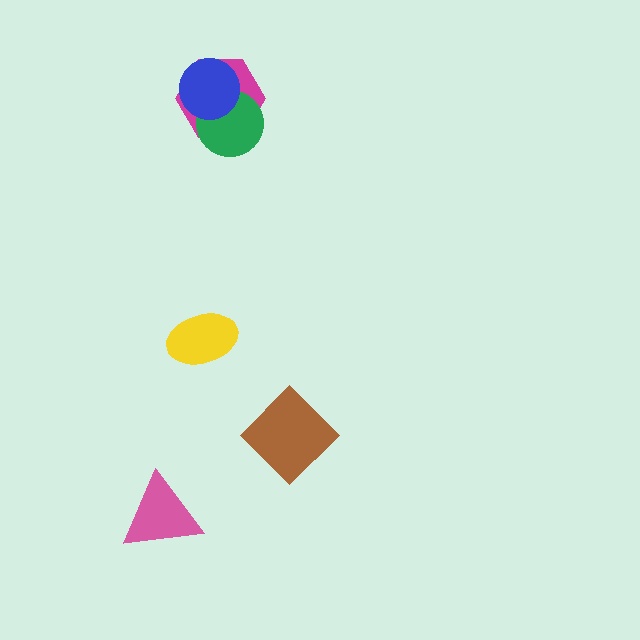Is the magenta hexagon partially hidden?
Yes, it is partially covered by another shape.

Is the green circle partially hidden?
Yes, it is partially covered by another shape.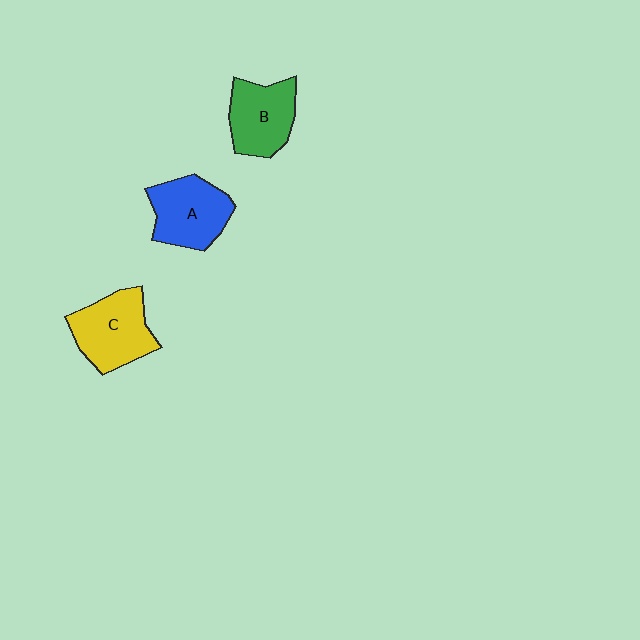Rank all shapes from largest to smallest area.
From largest to smallest: C (yellow), A (blue), B (green).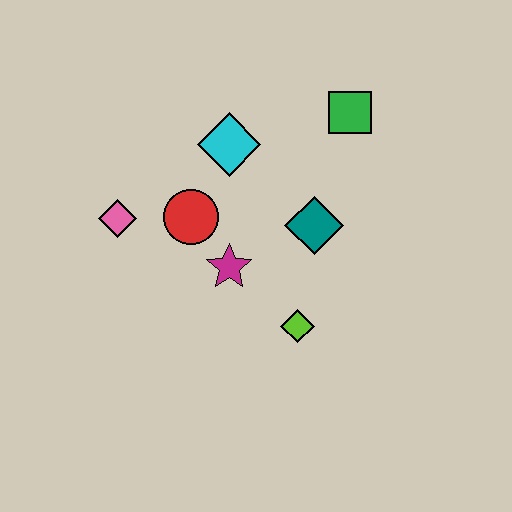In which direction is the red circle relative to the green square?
The red circle is to the left of the green square.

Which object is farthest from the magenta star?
The green square is farthest from the magenta star.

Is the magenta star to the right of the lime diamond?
No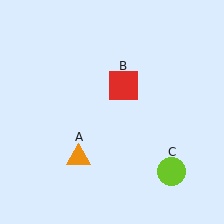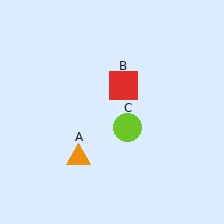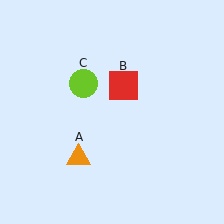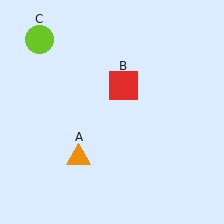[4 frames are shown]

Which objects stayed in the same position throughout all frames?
Orange triangle (object A) and red square (object B) remained stationary.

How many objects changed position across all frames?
1 object changed position: lime circle (object C).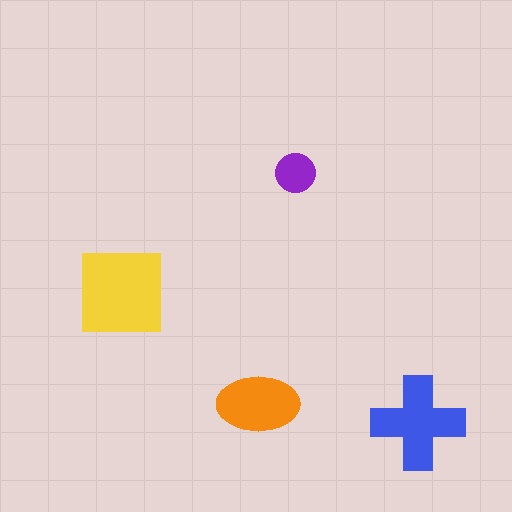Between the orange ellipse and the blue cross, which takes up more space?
The blue cross.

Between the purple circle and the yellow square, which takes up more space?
The yellow square.